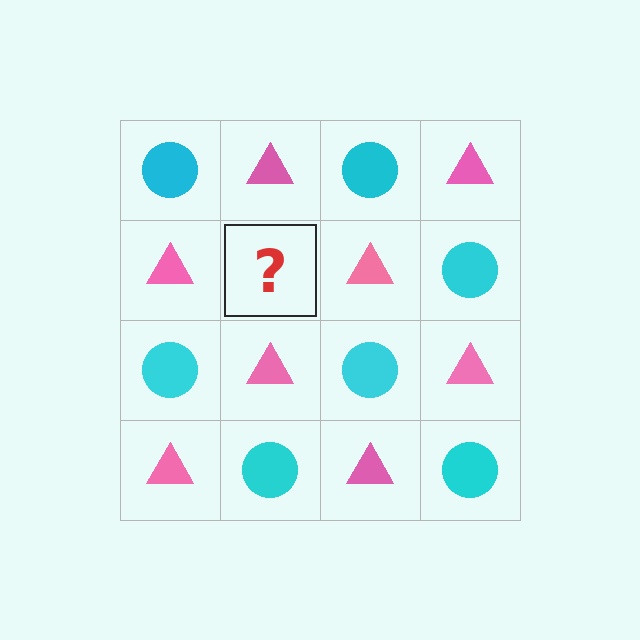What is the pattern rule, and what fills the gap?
The rule is that it alternates cyan circle and pink triangle in a checkerboard pattern. The gap should be filled with a cyan circle.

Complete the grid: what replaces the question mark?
The question mark should be replaced with a cyan circle.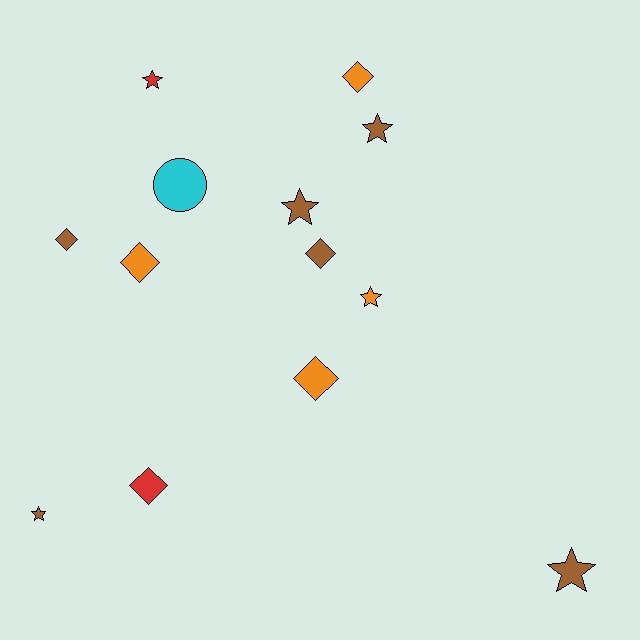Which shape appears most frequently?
Star, with 6 objects.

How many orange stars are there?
There is 1 orange star.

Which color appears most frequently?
Brown, with 6 objects.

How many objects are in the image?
There are 13 objects.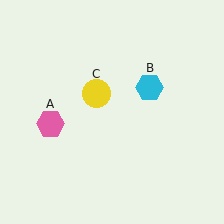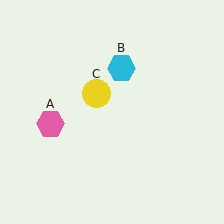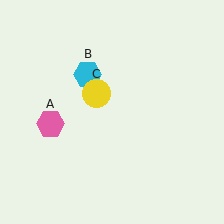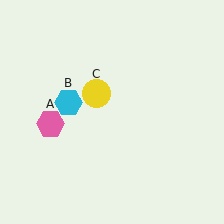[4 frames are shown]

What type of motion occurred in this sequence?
The cyan hexagon (object B) rotated counterclockwise around the center of the scene.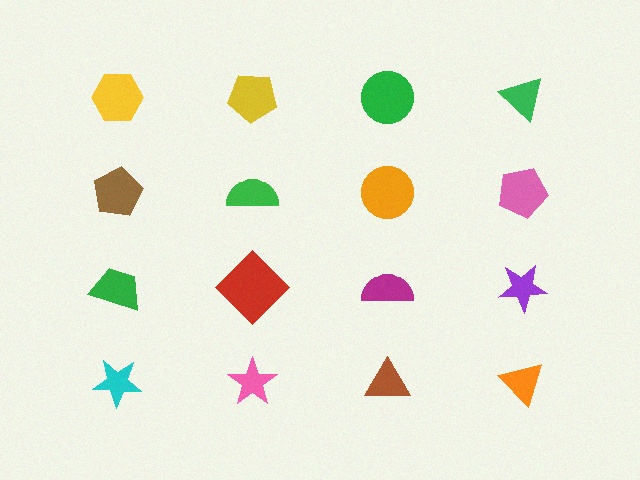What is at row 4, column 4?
An orange triangle.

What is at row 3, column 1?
A green trapezoid.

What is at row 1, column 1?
A yellow hexagon.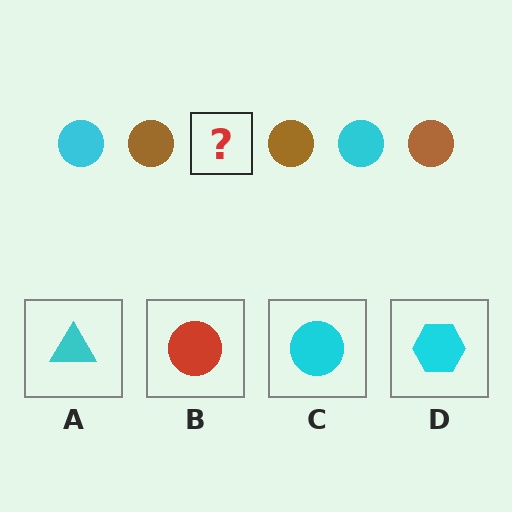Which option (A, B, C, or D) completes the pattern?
C.